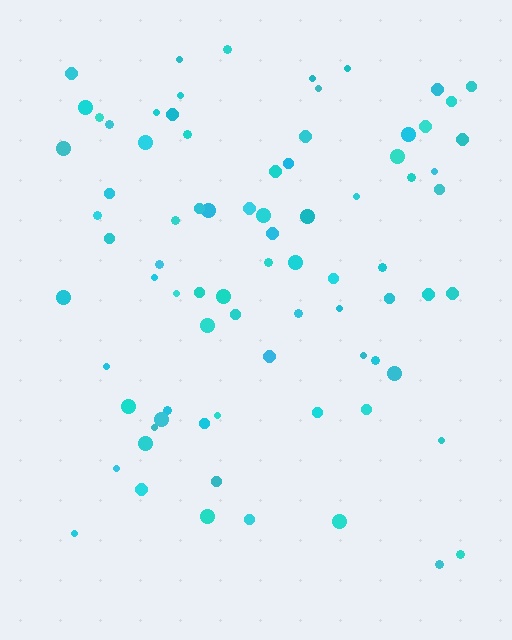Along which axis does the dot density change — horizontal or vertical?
Vertical.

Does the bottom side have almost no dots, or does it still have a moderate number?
Still a moderate number, just noticeably fewer than the top.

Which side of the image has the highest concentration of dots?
The top.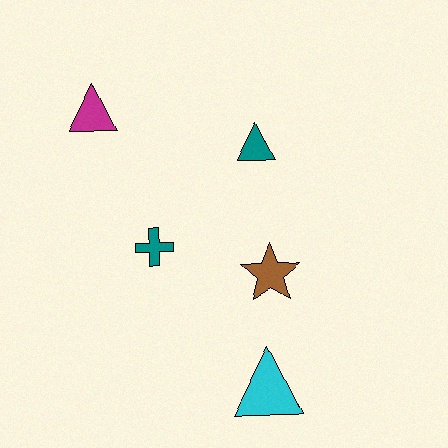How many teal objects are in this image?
There are 2 teal objects.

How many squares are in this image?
There are no squares.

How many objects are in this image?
There are 5 objects.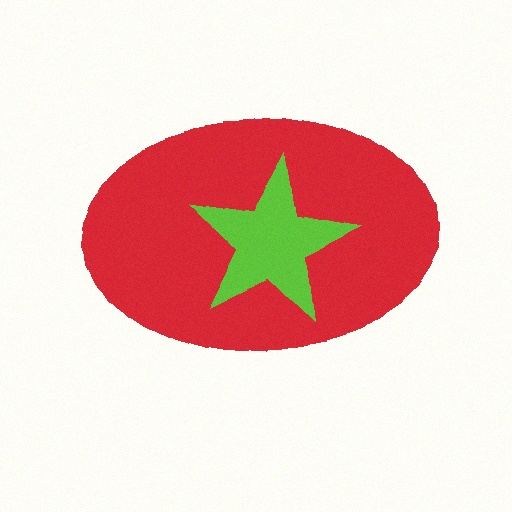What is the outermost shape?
The red ellipse.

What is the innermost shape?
The lime star.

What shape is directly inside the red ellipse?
The lime star.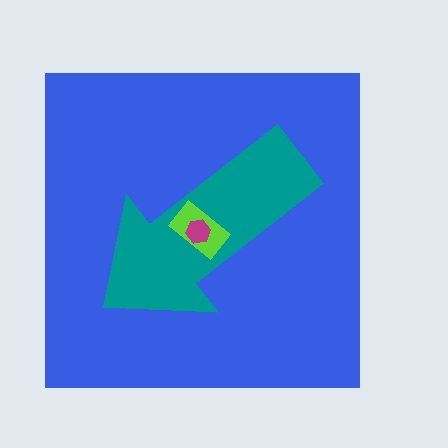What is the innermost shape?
The magenta hexagon.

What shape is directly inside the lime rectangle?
The magenta hexagon.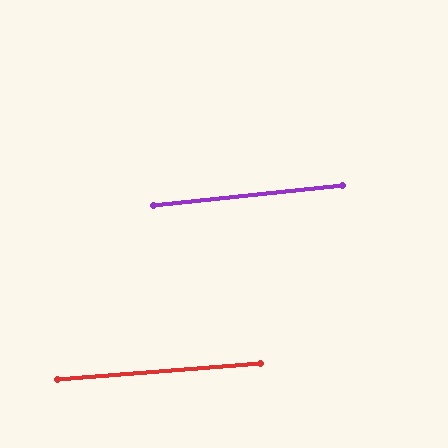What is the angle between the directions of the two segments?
Approximately 2 degrees.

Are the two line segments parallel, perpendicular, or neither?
Parallel — their directions differ by only 1.8°.